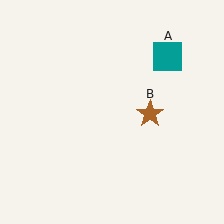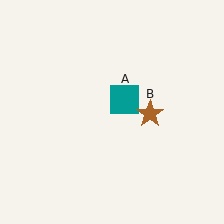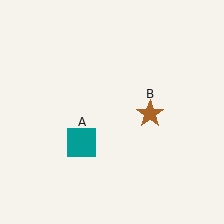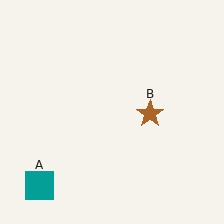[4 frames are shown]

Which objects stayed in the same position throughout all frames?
Brown star (object B) remained stationary.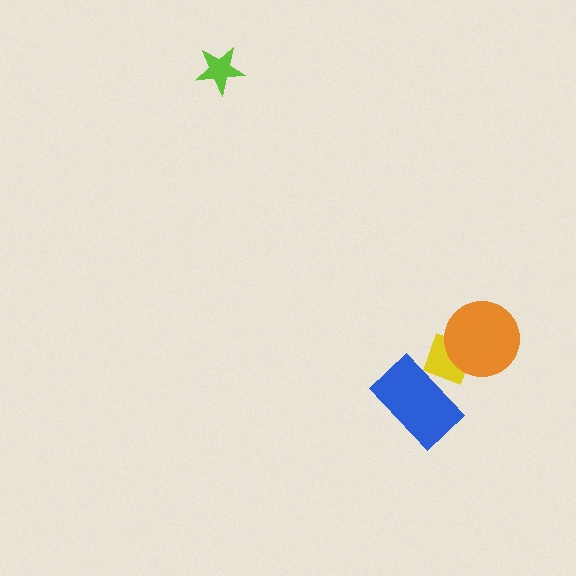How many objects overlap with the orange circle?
1 object overlaps with the orange circle.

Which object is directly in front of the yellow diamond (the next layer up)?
The blue rectangle is directly in front of the yellow diamond.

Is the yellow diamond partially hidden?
Yes, it is partially covered by another shape.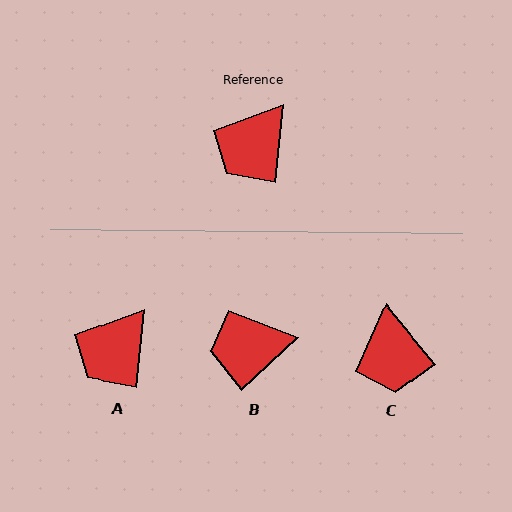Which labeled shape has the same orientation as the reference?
A.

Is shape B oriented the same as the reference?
No, it is off by about 41 degrees.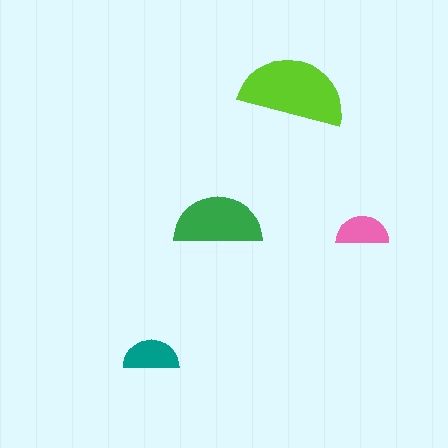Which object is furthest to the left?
The teal semicircle is leftmost.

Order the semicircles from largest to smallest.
the lime one, the green one, the teal one, the pink one.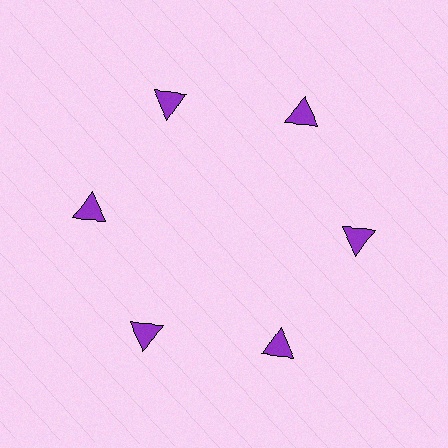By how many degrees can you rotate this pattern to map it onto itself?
The pattern maps onto itself every 60 degrees of rotation.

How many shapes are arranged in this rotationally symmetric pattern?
There are 6 shapes, arranged in 6 groups of 1.